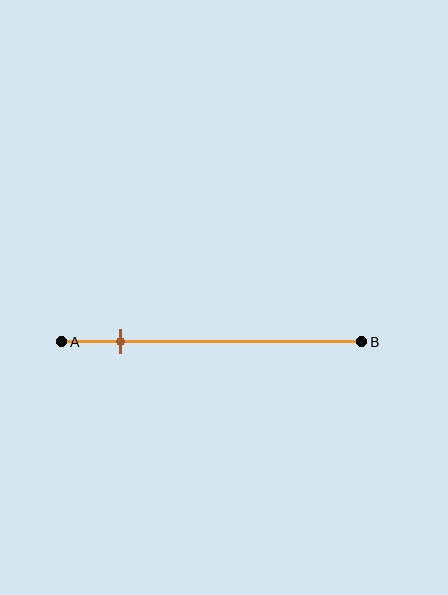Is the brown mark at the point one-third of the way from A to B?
No, the mark is at about 20% from A, not at the 33% one-third point.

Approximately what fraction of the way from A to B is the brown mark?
The brown mark is approximately 20% of the way from A to B.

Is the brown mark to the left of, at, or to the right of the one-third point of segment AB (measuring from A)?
The brown mark is to the left of the one-third point of segment AB.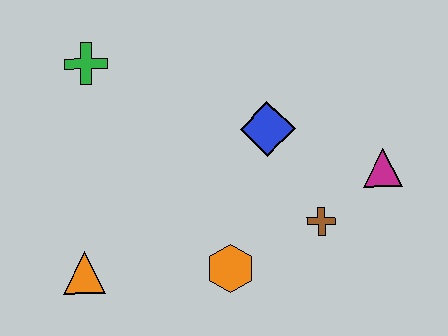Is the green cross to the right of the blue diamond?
No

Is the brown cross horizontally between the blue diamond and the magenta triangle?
Yes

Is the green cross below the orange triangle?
No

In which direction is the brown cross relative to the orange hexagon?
The brown cross is to the right of the orange hexagon.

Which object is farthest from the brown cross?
The green cross is farthest from the brown cross.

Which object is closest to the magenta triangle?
The brown cross is closest to the magenta triangle.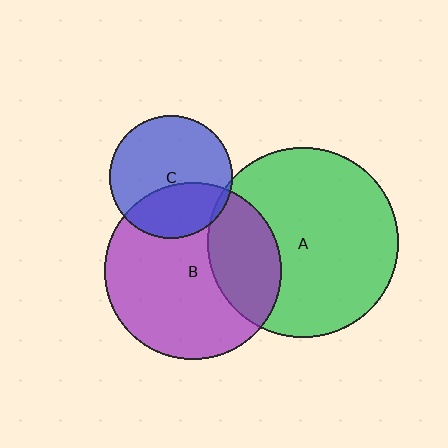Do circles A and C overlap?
Yes.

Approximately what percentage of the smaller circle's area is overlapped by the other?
Approximately 5%.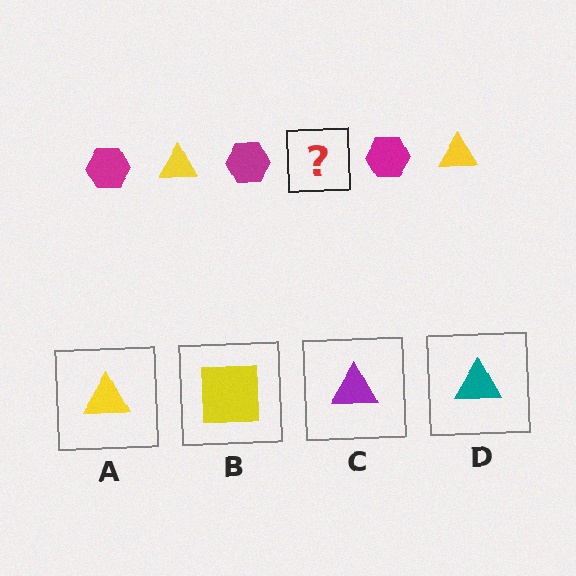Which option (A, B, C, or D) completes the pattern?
A.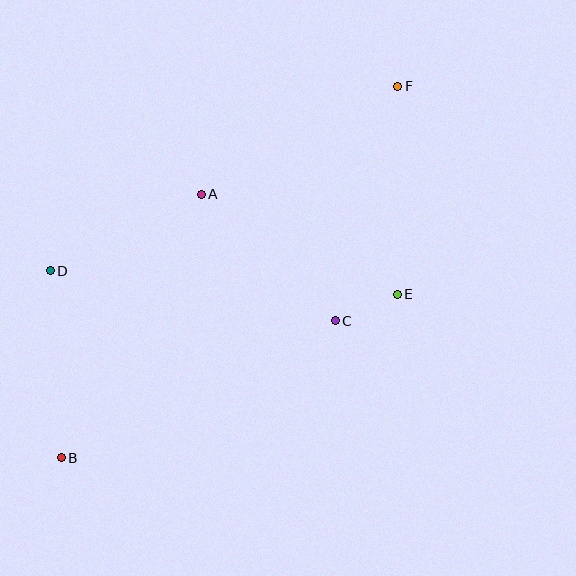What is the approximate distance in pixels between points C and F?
The distance between C and F is approximately 243 pixels.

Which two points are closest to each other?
Points C and E are closest to each other.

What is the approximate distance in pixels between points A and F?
The distance between A and F is approximately 224 pixels.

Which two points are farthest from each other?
Points B and F are farthest from each other.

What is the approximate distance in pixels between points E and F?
The distance between E and F is approximately 208 pixels.